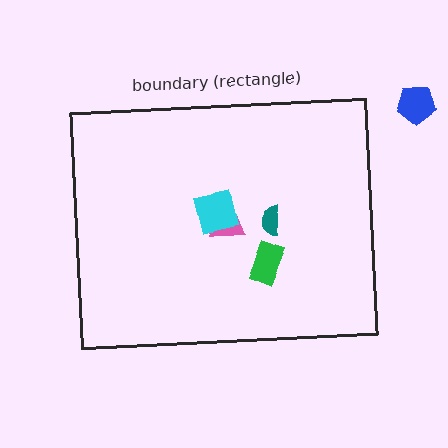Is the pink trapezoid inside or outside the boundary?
Inside.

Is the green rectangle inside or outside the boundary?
Inside.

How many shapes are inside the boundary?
4 inside, 1 outside.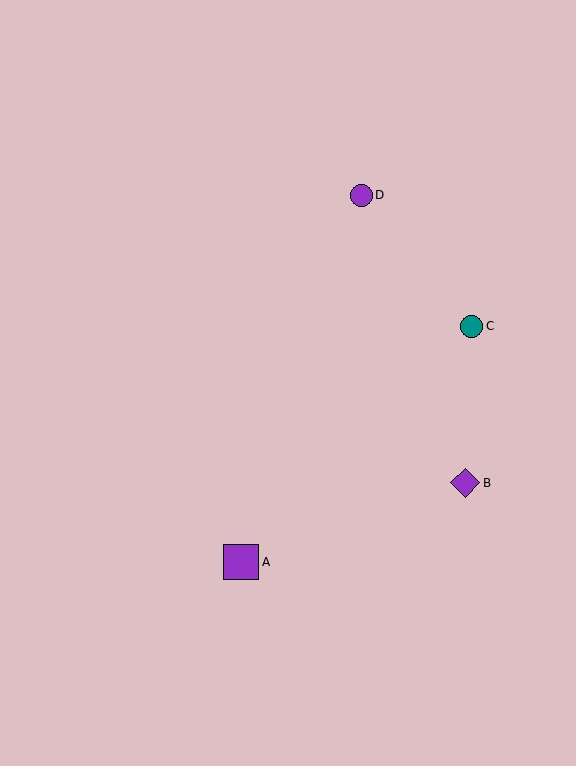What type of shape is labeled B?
Shape B is a purple diamond.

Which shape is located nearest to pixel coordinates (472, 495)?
The purple diamond (labeled B) at (465, 483) is nearest to that location.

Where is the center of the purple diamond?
The center of the purple diamond is at (465, 483).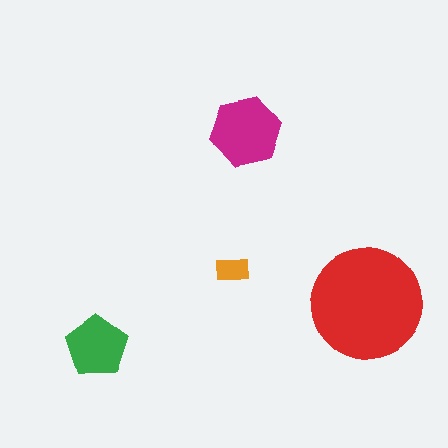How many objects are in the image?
There are 4 objects in the image.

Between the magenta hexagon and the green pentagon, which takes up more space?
The magenta hexagon.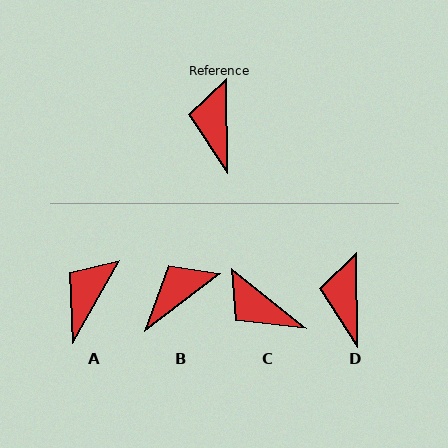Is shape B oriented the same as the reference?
No, it is off by about 53 degrees.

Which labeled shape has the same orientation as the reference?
D.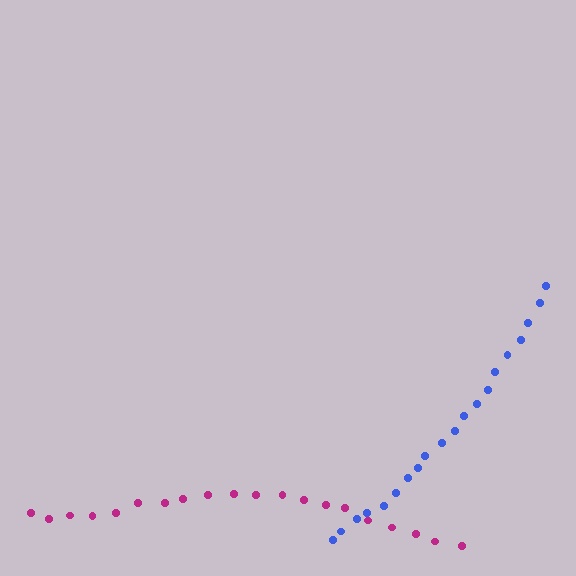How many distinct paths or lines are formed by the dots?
There are 2 distinct paths.